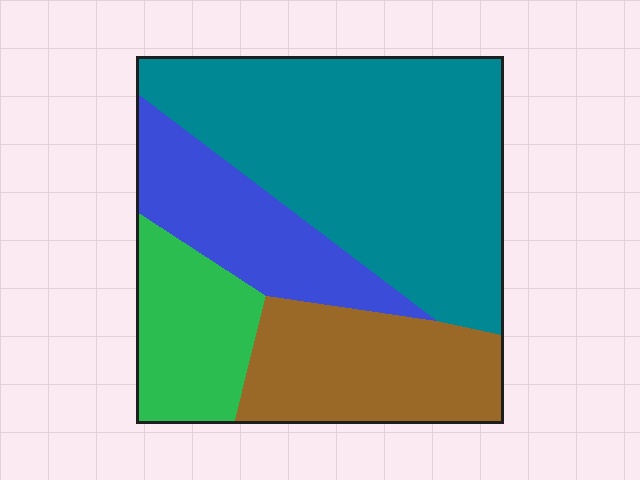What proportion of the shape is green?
Green covers 15% of the shape.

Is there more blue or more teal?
Teal.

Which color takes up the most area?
Teal, at roughly 45%.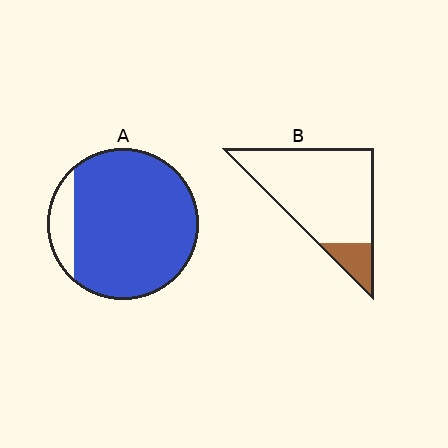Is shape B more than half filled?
No.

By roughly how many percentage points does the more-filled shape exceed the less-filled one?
By roughly 75 percentage points (A over B).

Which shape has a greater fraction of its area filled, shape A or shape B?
Shape A.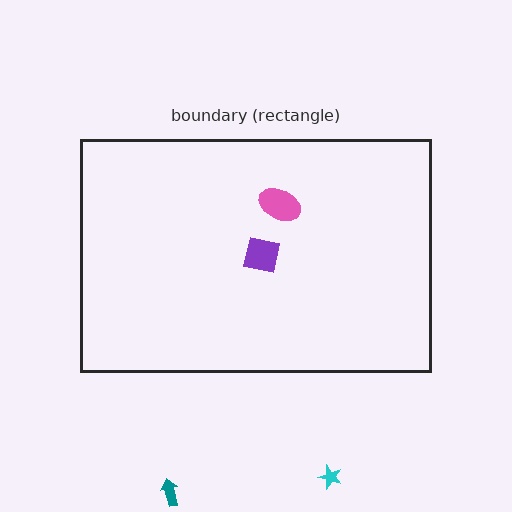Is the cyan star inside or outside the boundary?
Outside.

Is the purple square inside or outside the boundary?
Inside.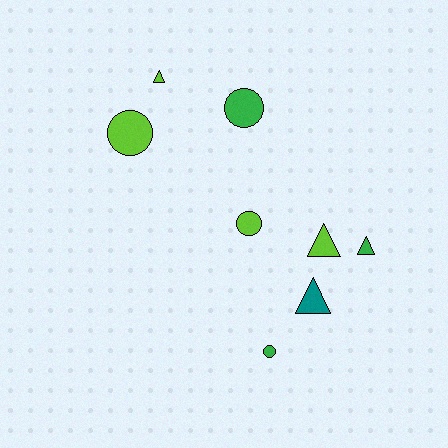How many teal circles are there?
There are no teal circles.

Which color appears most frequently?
Lime, with 4 objects.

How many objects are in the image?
There are 8 objects.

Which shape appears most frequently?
Triangle, with 4 objects.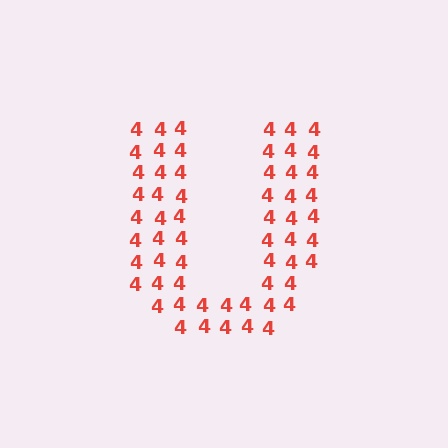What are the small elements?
The small elements are digit 4's.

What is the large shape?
The large shape is the letter U.